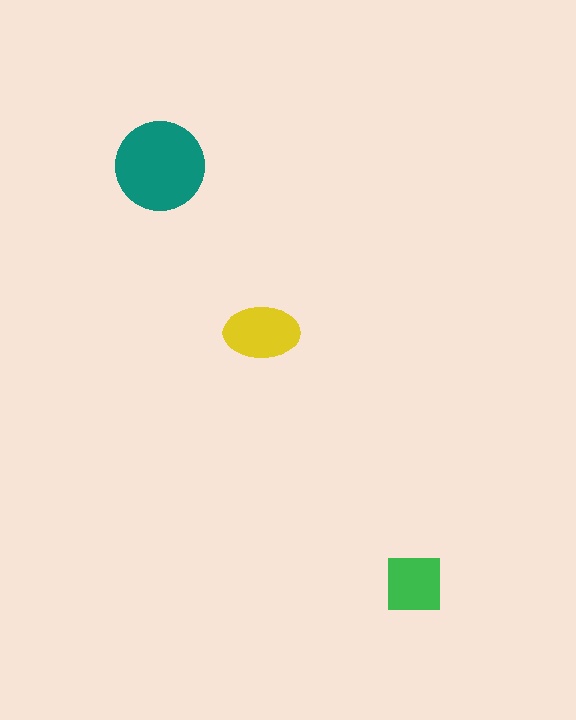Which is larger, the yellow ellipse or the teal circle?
The teal circle.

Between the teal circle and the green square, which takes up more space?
The teal circle.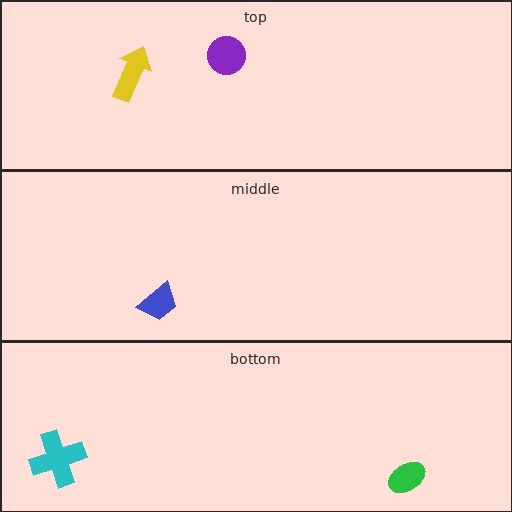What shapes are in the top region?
The yellow arrow, the purple circle.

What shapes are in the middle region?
The blue trapezoid.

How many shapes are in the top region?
2.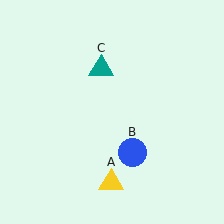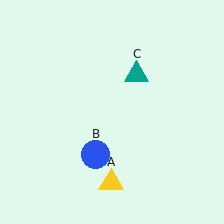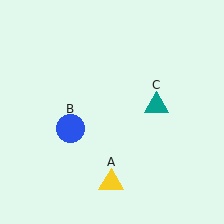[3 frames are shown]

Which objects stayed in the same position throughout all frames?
Yellow triangle (object A) remained stationary.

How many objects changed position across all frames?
2 objects changed position: blue circle (object B), teal triangle (object C).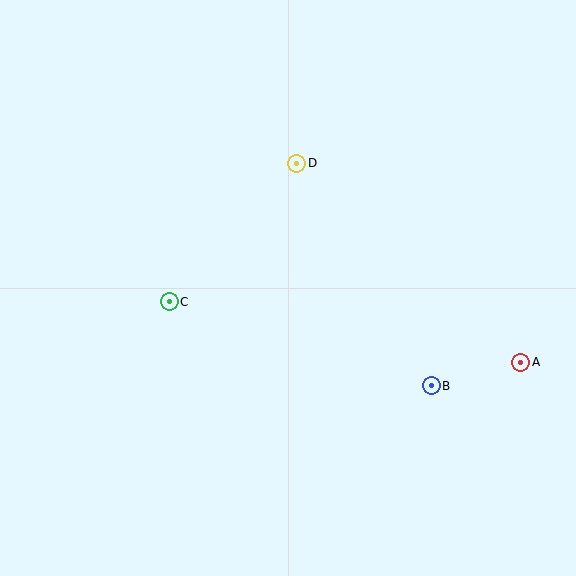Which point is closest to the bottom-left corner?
Point C is closest to the bottom-left corner.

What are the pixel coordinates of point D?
Point D is at (297, 163).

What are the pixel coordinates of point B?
Point B is at (431, 386).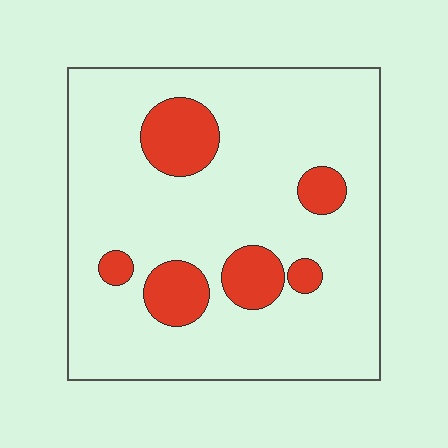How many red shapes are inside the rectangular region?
6.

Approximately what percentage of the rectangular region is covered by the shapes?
Approximately 15%.